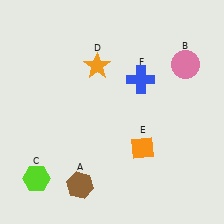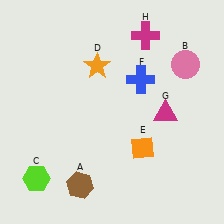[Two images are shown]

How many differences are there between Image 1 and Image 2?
There are 2 differences between the two images.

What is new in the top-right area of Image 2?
A magenta cross (H) was added in the top-right area of Image 2.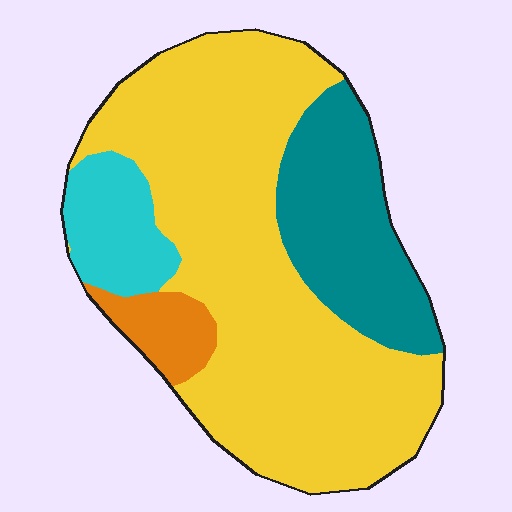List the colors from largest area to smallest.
From largest to smallest: yellow, teal, cyan, orange.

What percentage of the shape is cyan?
Cyan takes up less than a sixth of the shape.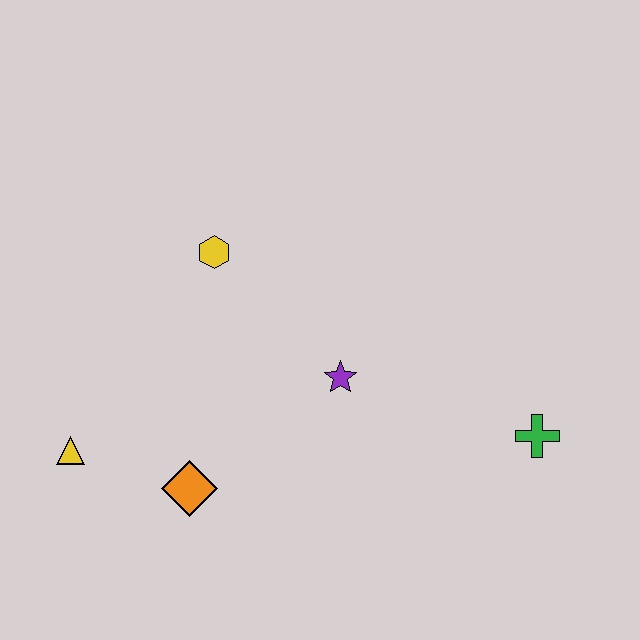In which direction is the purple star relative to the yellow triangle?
The purple star is to the right of the yellow triangle.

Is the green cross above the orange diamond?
Yes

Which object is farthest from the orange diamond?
The green cross is farthest from the orange diamond.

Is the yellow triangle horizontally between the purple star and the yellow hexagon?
No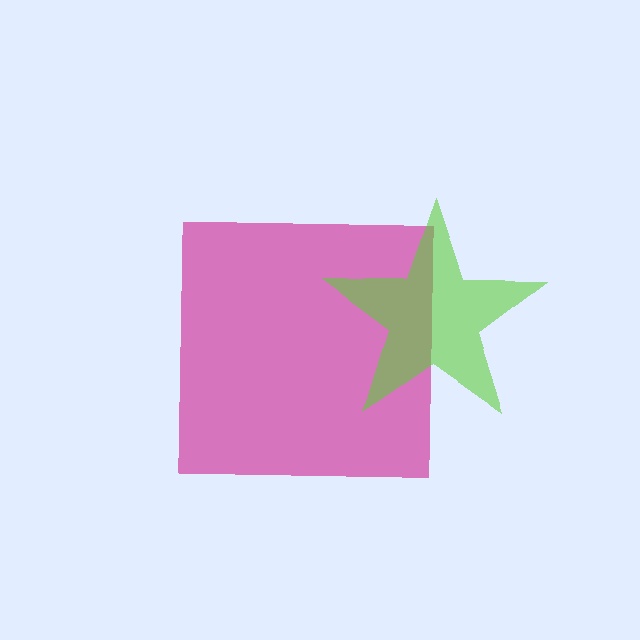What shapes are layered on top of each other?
The layered shapes are: a magenta square, a lime star.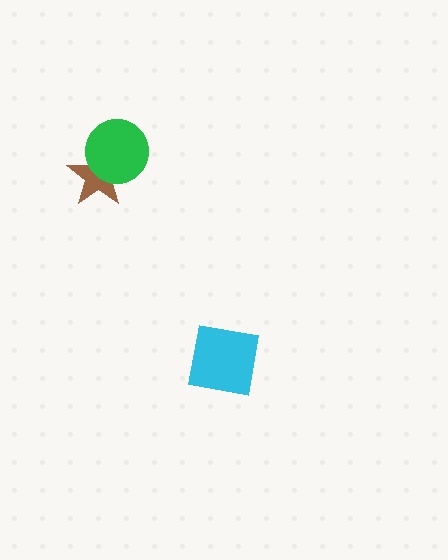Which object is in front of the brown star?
The green circle is in front of the brown star.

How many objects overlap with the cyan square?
0 objects overlap with the cyan square.